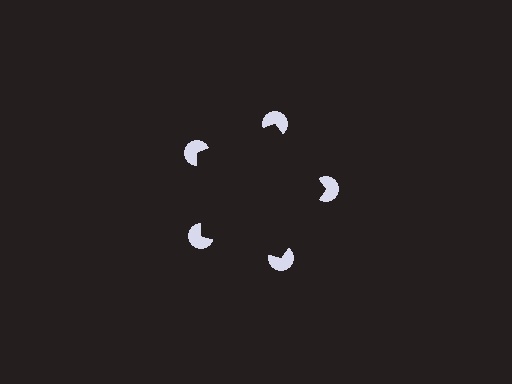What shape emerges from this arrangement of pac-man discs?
An illusory pentagon — its edges are inferred from the aligned wedge cuts in the pac-man discs, not physically drawn.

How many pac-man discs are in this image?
There are 5 — one at each vertex of the illusory pentagon.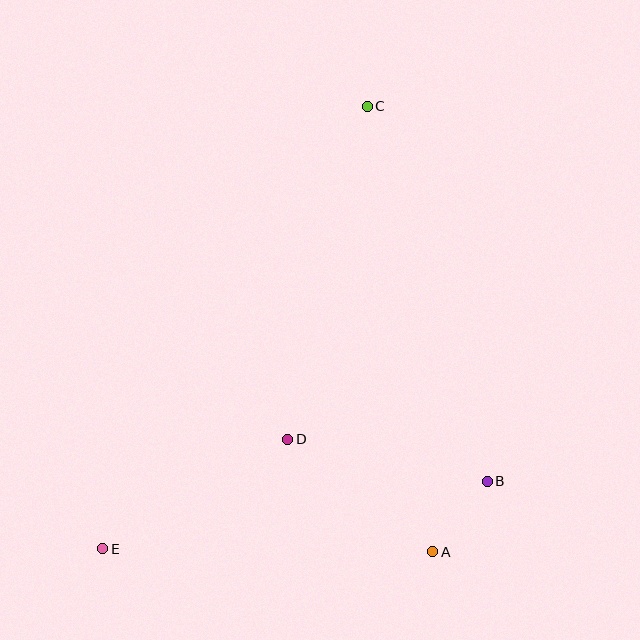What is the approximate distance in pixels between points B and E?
The distance between B and E is approximately 390 pixels.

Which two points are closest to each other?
Points A and B are closest to each other.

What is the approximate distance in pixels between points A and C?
The distance between A and C is approximately 450 pixels.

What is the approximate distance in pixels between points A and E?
The distance between A and E is approximately 330 pixels.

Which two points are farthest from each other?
Points C and E are farthest from each other.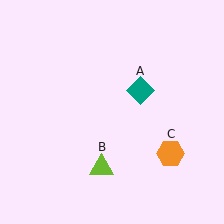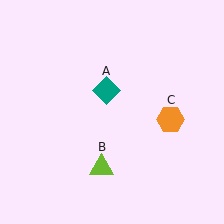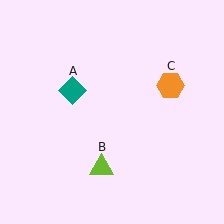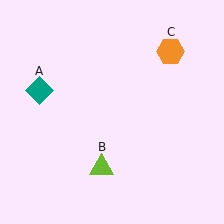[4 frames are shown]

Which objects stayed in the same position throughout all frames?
Lime triangle (object B) remained stationary.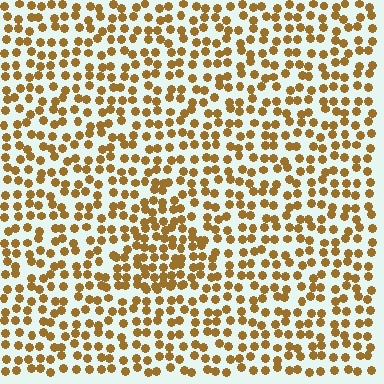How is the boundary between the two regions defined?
The boundary is defined by a change in element density (approximately 1.6x ratio). All elements are the same color, size, and shape.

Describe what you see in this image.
The image contains small brown elements arranged at two different densities. A triangle-shaped region is visible where the elements are more densely packed than the surrounding area.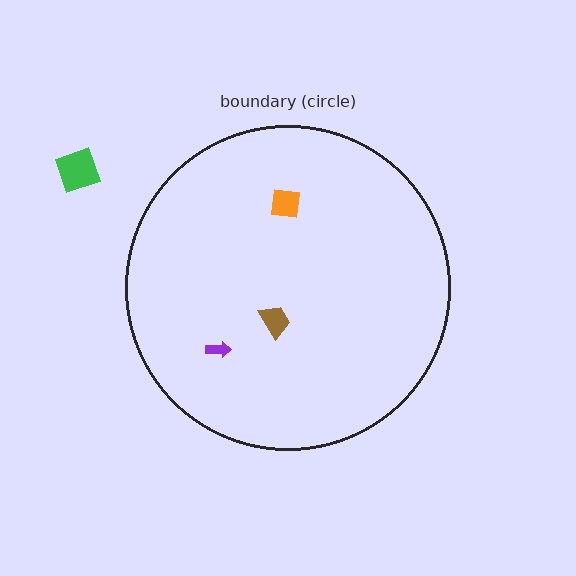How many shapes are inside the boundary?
3 inside, 1 outside.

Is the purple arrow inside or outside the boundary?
Inside.